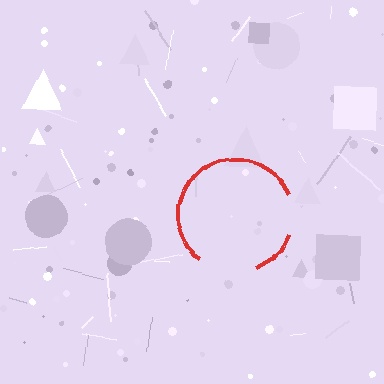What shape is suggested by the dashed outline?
The dashed outline suggests a circle.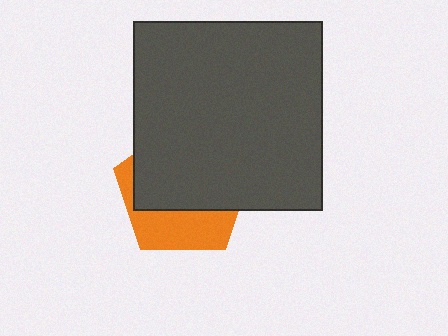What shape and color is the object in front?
The object in front is a dark gray square.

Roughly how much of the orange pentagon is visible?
A small part of it is visible (roughly 35%).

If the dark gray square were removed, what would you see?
You would see the complete orange pentagon.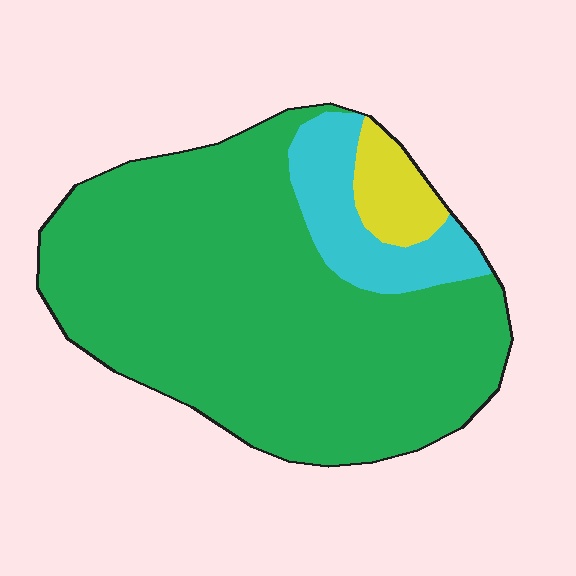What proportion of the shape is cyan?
Cyan takes up about one eighth (1/8) of the shape.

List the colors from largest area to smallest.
From largest to smallest: green, cyan, yellow.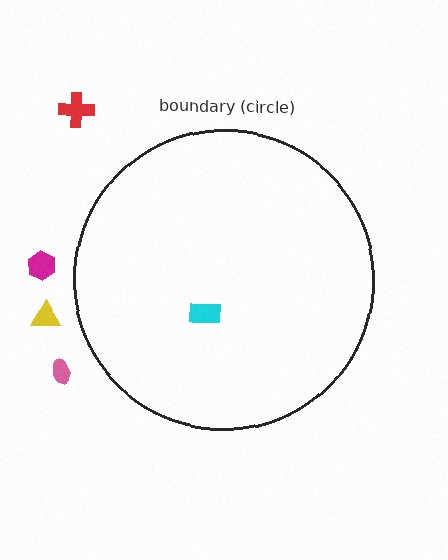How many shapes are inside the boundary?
1 inside, 4 outside.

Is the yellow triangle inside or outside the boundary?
Outside.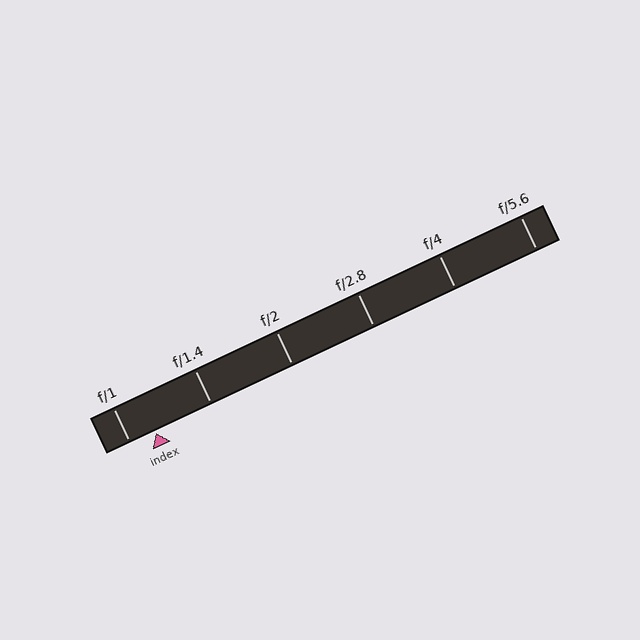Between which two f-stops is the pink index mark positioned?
The index mark is between f/1 and f/1.4.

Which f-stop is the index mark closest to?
The index mark is closest to f/1.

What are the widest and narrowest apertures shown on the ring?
The widest aperture shown is f/1 and the narrowest is f/5.6.